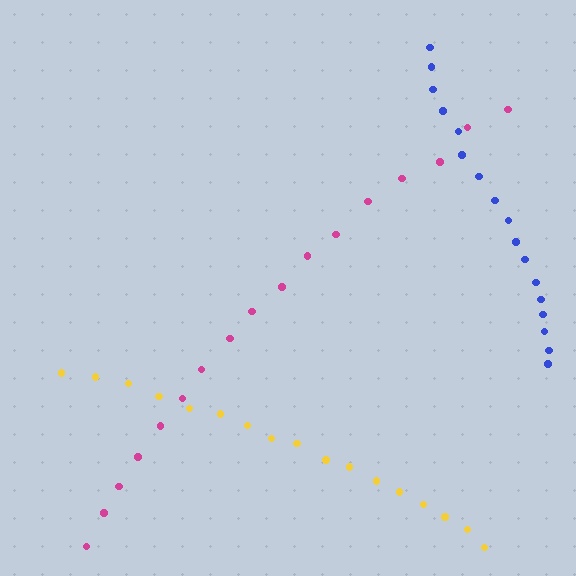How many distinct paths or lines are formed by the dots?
There are 3 distinct paths.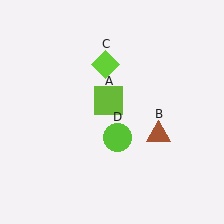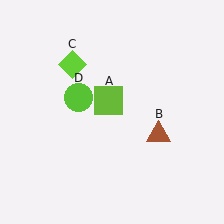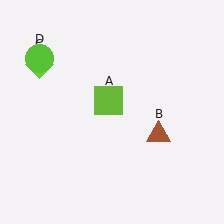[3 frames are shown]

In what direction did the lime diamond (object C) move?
The lime diamond (object C) moved left.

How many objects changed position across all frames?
2 objects changed position: lime diamond (object C), lime circle (object D).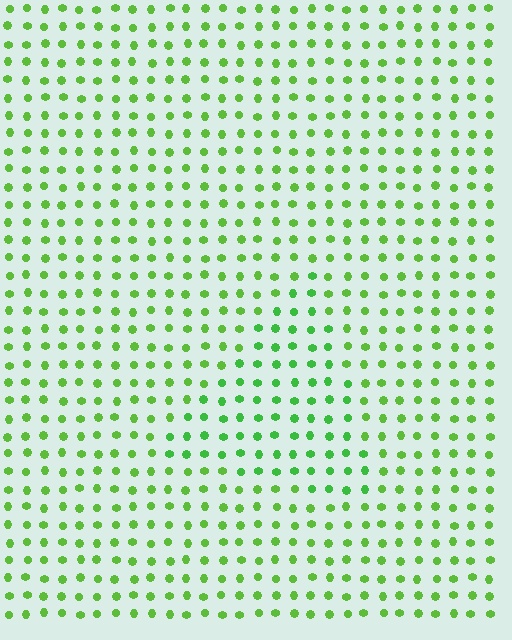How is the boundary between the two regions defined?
The boundary is defined purely by a slight shift in hue (about 18 degrees). Spacing, size, and orientation are identical on both sides.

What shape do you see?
I see a triangle.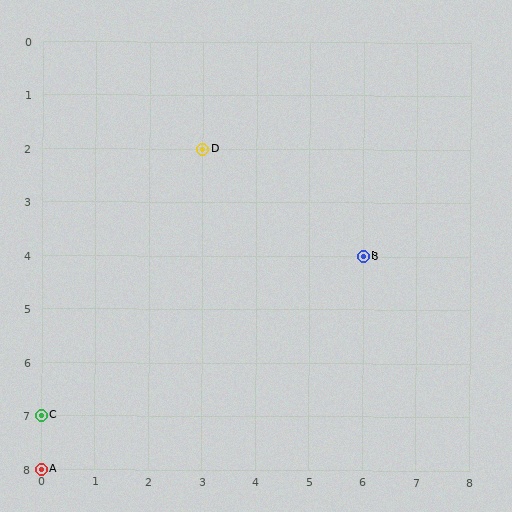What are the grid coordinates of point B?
Point B is at grid coordinates (6, 4).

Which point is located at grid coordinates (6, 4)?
Point B is at (6, 4).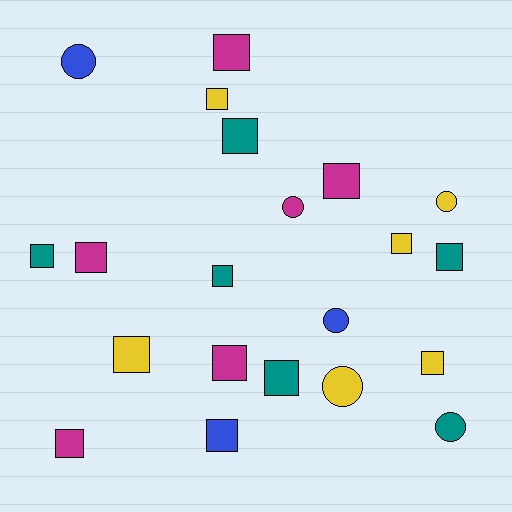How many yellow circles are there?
There are 2 yellow circles.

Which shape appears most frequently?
Square, with 15 objects.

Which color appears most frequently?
Magenta, with 6 objects.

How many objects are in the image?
There are 21 objects.